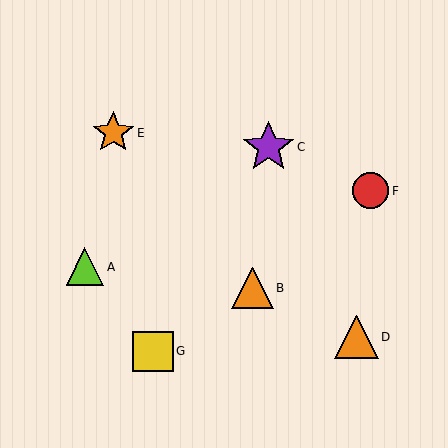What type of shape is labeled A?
Shape A is a lime triangle.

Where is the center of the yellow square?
The center of the yellow square is at (153, 351).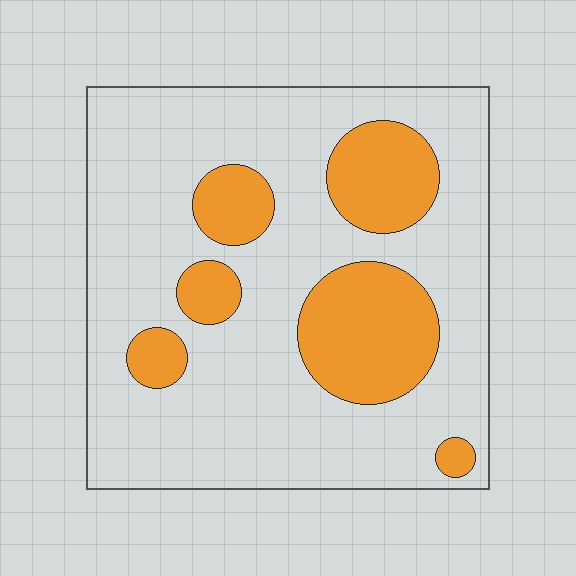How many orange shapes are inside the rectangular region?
6.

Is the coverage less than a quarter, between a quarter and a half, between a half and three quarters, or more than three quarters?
Less than a quarter.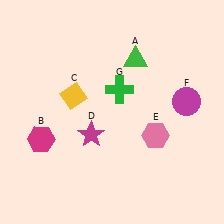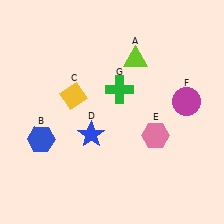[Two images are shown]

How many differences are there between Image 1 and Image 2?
There are 3 differences between the two images.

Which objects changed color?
A changed from green to lime. B changed from magenta to blue. D changed from magenta to blue.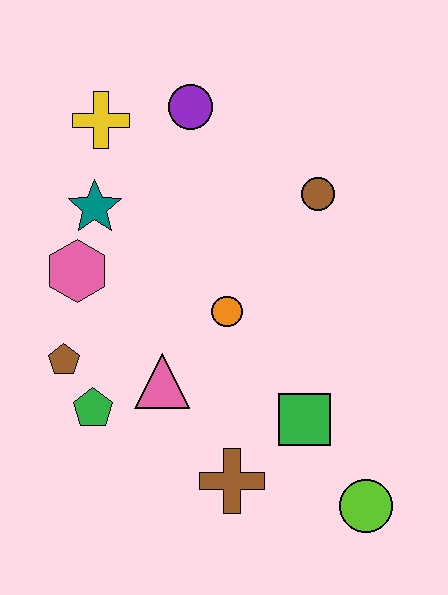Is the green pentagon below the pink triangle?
Yes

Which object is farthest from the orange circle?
The lime circle is farthest from the orange circle.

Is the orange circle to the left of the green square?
Yes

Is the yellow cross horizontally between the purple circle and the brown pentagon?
Yes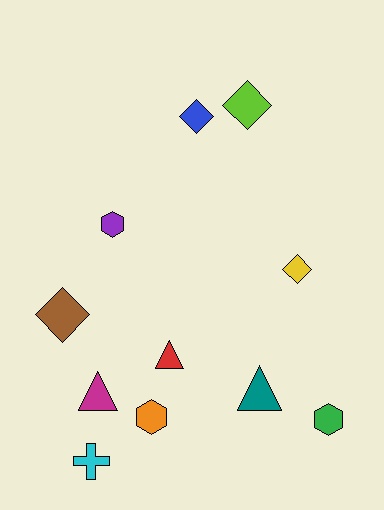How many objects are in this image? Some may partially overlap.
There are 11 objects.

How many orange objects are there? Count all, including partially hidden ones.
There is 1 orange object.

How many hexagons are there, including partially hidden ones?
There are 3 hexagons.